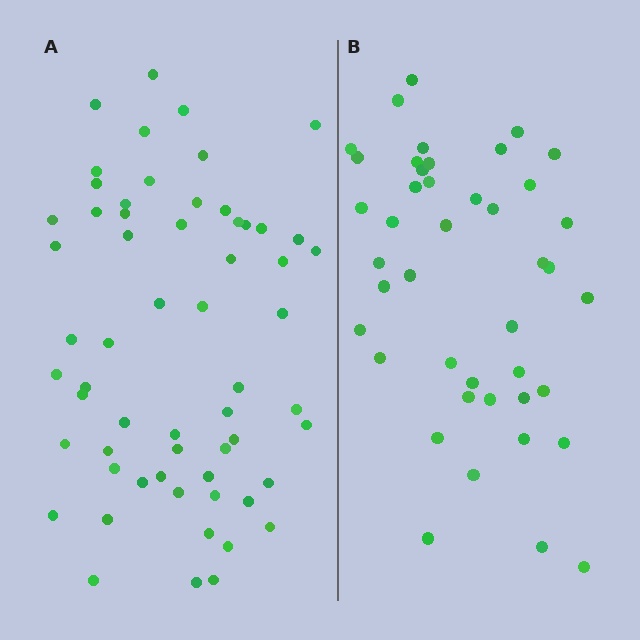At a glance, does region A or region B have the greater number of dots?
Region A (the left region) has more dots.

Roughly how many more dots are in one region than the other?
Region A has approximately 15 more dots than region B.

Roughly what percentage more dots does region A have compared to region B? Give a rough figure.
About 40% more.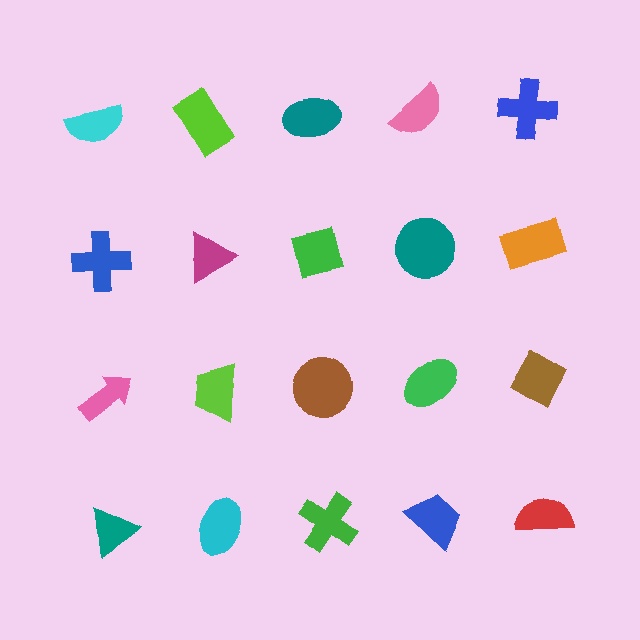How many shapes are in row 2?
5 shapes.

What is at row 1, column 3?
A teal ellipse.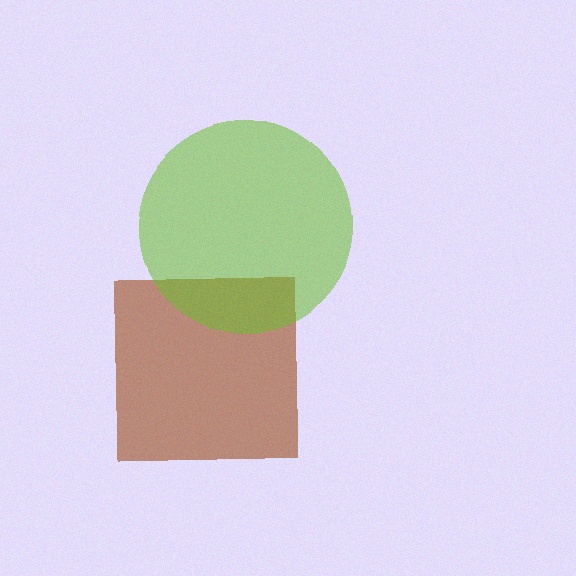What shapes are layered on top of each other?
The layered shapes are: a brown square, a lime circle.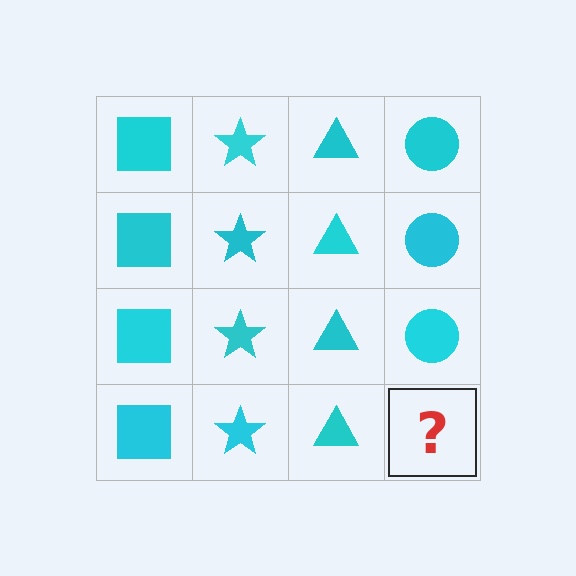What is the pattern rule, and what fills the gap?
The rule is that each column has a consistent shape. The gap should be filled with a cyan circle.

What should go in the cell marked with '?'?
The missing cell should contain a cyan circle.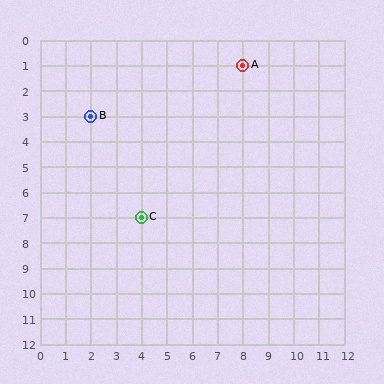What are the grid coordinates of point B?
Point B is at grid coordinates (2, 3).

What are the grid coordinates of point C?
Point C is at grid coordinates (4, 7).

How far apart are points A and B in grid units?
Points A and B are 6 columns and 2 rows apart (about 6.3 grid units diagonally).